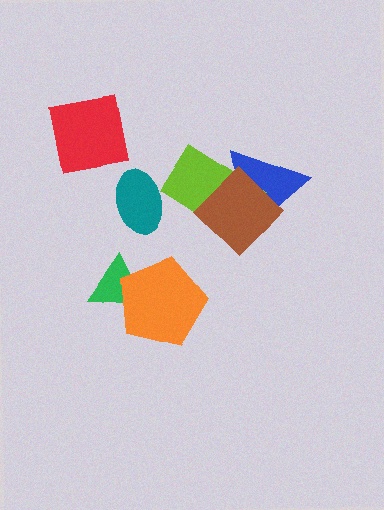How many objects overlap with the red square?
0 objects overlap with the red square.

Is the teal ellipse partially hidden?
No, no other shape covers it.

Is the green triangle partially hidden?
Yes, it is partially covered by another shape.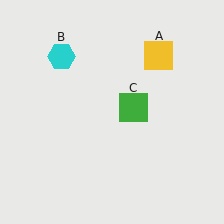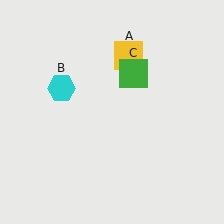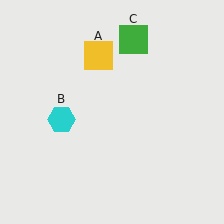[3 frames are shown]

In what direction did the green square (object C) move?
The green square (object C) moved up.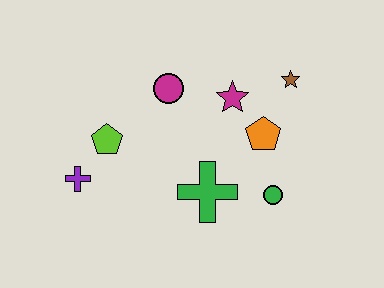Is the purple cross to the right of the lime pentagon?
No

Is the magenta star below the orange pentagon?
No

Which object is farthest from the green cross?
The brown star is farthest from the green cross.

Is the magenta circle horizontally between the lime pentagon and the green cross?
Yes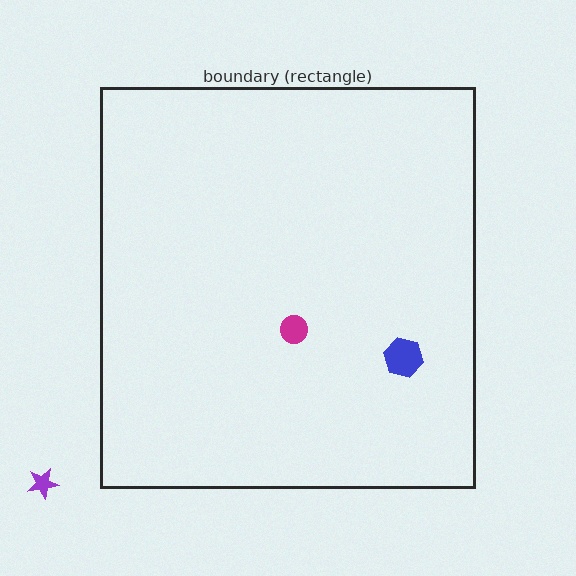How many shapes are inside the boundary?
2 inside, 1 outside.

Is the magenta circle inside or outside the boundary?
Inside.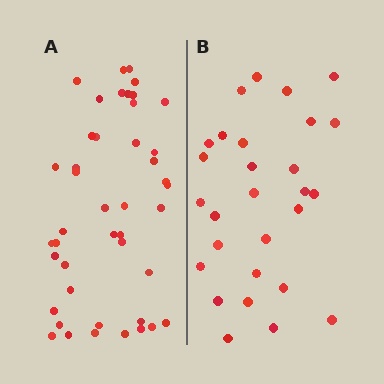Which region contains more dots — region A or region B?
Region A (the left region) has more dots.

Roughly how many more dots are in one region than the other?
Region A has approximately 15 more dots than region B.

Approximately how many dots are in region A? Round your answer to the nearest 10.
About 40 dots. (The exact count is 44, which rounds to 40.)